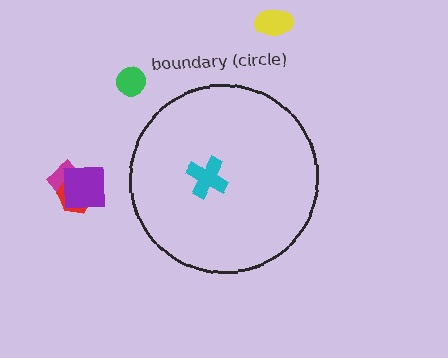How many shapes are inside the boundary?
1 inside, 5 outside.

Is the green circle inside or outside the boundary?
Outside.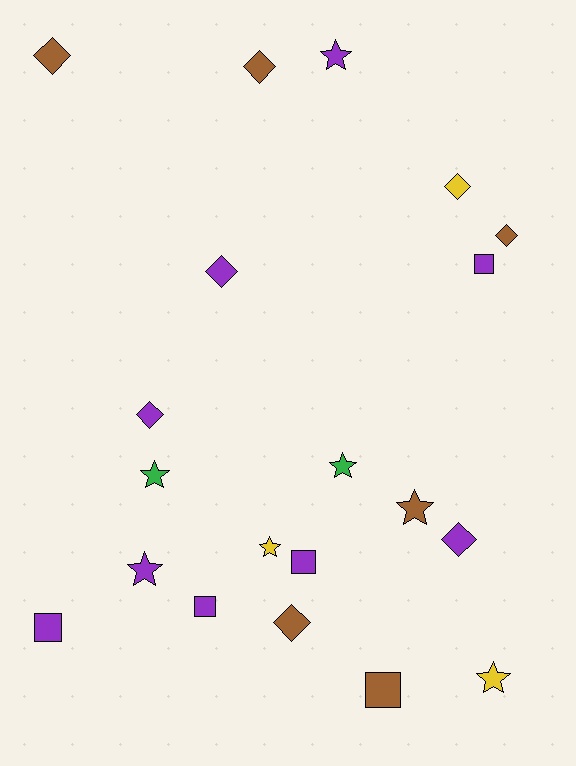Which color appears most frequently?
Purple, with 9 objects.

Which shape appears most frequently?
Diamond, with 8 objects.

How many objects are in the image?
There are 20 objects.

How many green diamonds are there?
There are no green diamonds.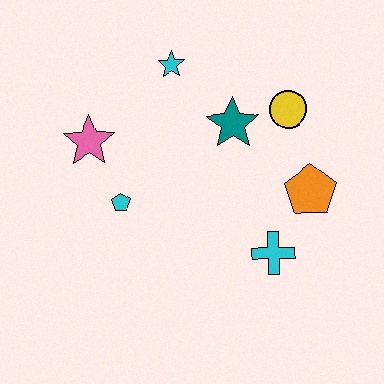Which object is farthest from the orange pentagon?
The pink star is farthest from the orange pentagon.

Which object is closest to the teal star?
The yellow circle is closest to the teal star.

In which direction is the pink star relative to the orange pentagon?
The pink star is to the left of the orange pentagon.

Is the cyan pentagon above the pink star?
No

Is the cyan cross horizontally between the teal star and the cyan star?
No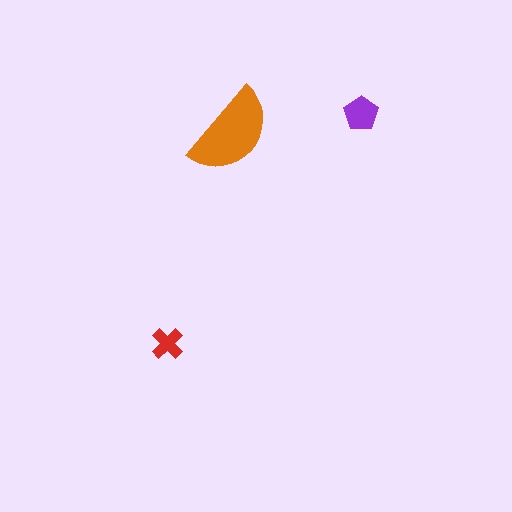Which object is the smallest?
The red cross.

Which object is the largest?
The orange semicircle.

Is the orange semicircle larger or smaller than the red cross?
Larger.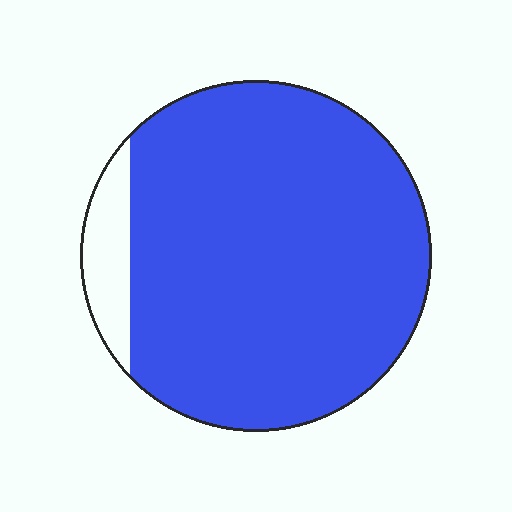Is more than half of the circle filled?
Yes.